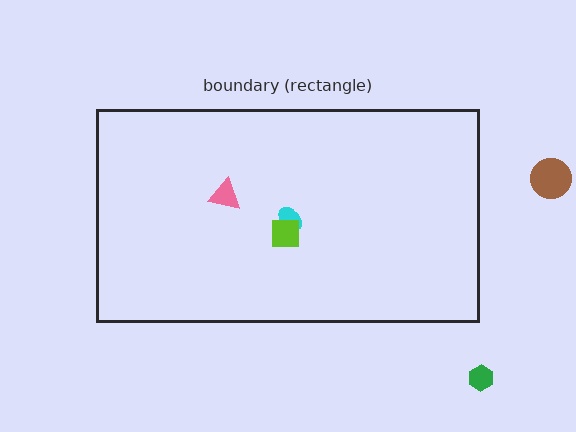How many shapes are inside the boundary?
3 inside, 2 outside.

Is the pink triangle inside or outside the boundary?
Inside.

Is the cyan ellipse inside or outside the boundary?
Inside.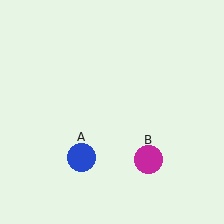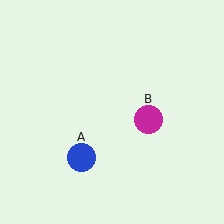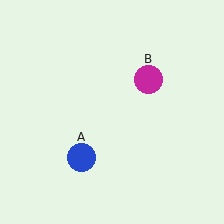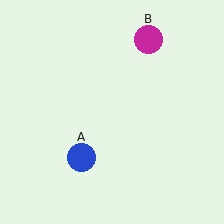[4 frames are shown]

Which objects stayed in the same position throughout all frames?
Blue circle (object A) remained stationary.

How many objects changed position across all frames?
1 object changed position: magenta circle (object B).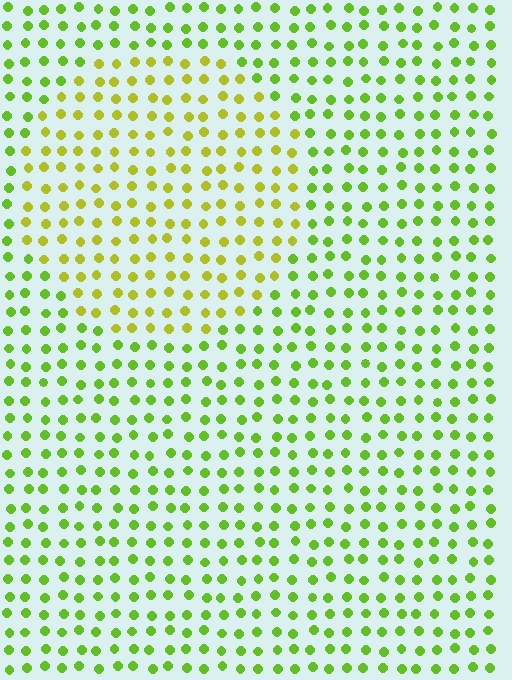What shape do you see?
I see a circle.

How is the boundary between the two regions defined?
The boundary is defined purely by a slight shift in hue (about 31 degrees). Spacing, size, and orientation are identical on both sides.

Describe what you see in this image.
The image is filled with small lime elements in a uniform arrangement. A circle-shaped region is visible where the elements are tinted to a slightly different hue, forming a subtle color boundary.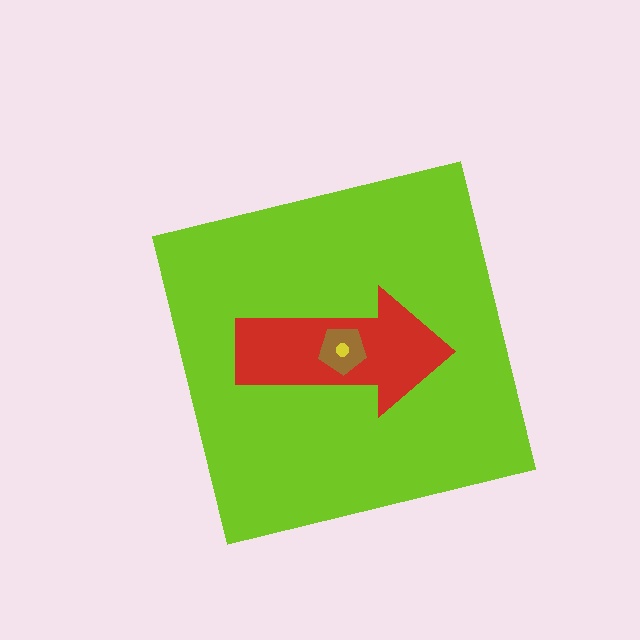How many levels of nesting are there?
4.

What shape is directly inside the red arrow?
The brown pentagon.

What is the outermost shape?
The lime square.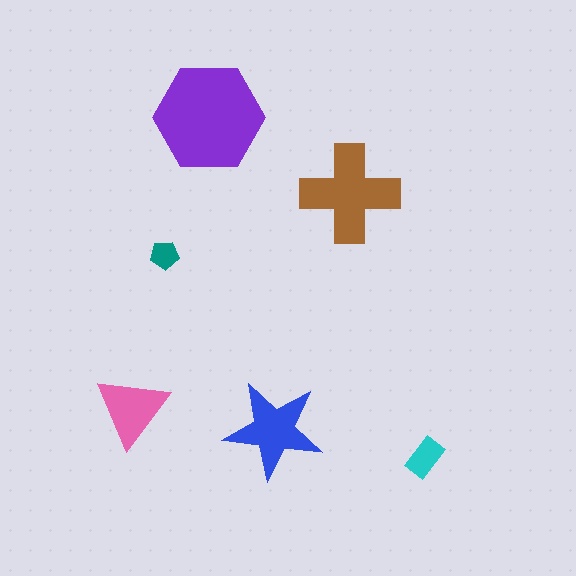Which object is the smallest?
The teal pentagon.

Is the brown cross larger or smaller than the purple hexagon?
Smaller.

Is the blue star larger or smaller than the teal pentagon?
Larger.